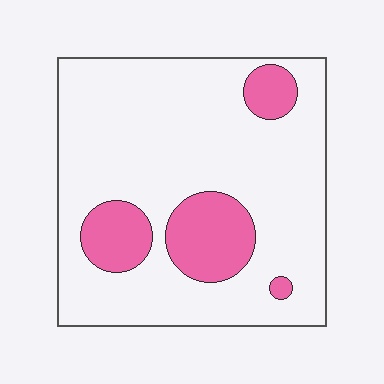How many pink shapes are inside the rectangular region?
4.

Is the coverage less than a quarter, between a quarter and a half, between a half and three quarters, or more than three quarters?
Less than a quarter.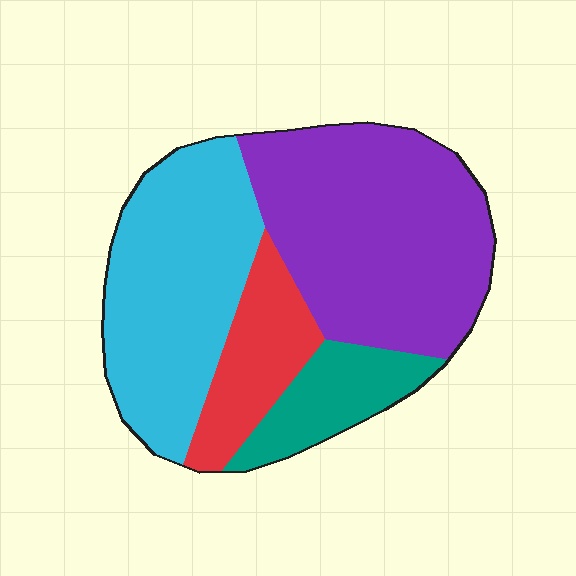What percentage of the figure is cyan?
Cyan takes up between a quarter and a half of the figure.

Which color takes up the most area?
Purple, at roughly 40%.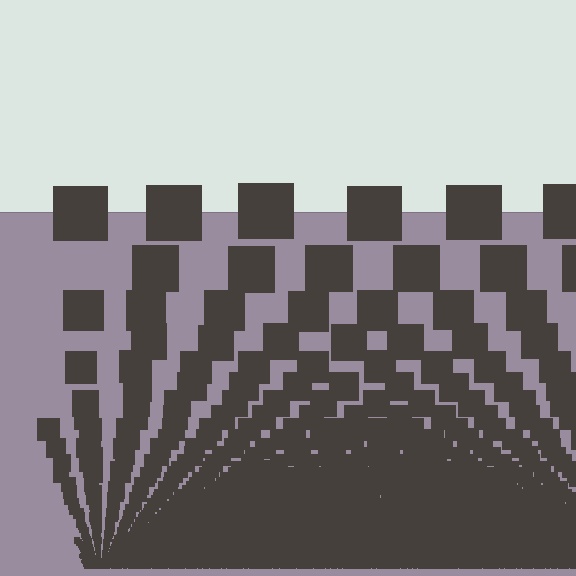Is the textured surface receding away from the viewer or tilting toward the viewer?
The surface appears to tilt toward the viewer. Texture elements get larger and sparser toward the top.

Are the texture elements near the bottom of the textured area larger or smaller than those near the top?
Smaller. The gradient is inverted — elements near the bottom are smaller and denser.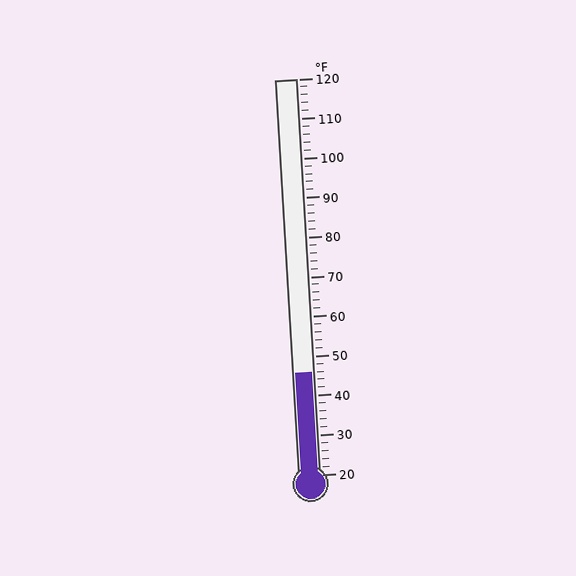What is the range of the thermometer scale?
The thermometer scale ranges from 20°F to 120°F.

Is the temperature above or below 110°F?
The temperature is below 110°F.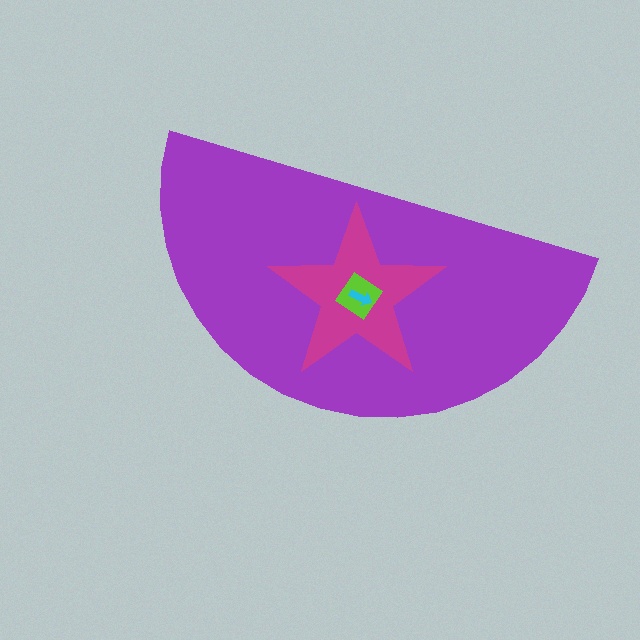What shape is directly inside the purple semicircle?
The magenta star.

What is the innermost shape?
The cyan arrow.